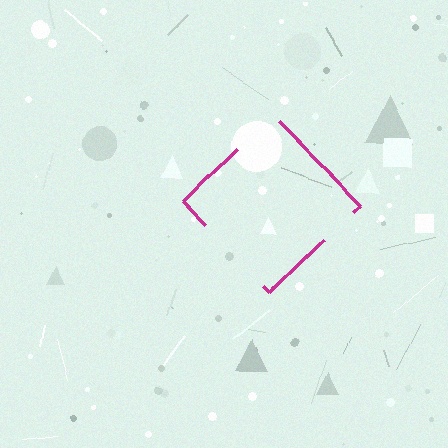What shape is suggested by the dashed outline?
The dashed outline suggests a diamond.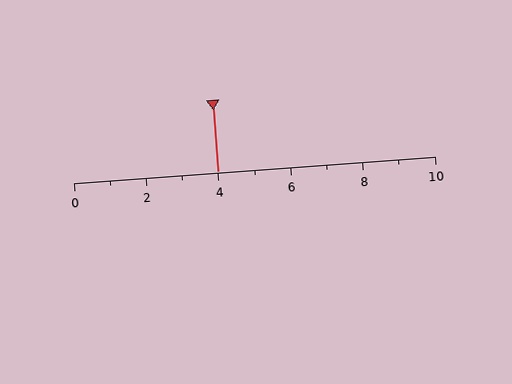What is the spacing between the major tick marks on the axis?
The major ticks are spaced 2 apart.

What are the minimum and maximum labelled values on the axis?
The axis runs from 0 to 10.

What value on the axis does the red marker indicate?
The marker indicates approximately 4.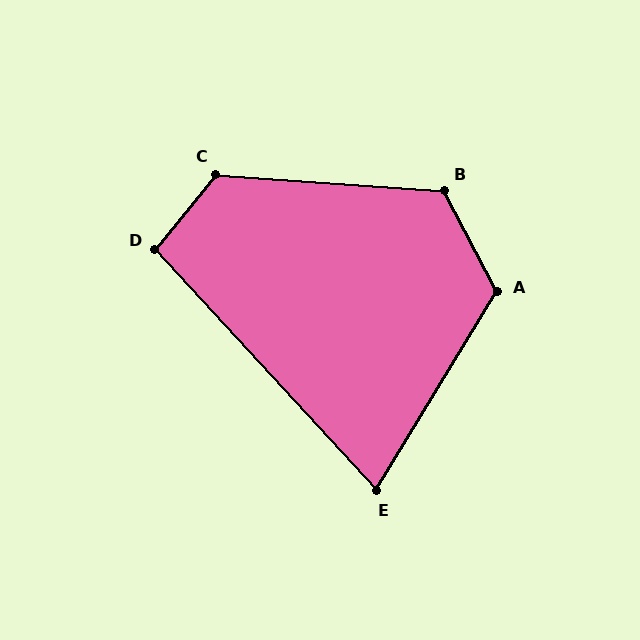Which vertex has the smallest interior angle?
E, at approximately 74 degrees.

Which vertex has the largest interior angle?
C, at approximately 125 degrees.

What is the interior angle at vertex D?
Approximately 99 degrees (obtuse).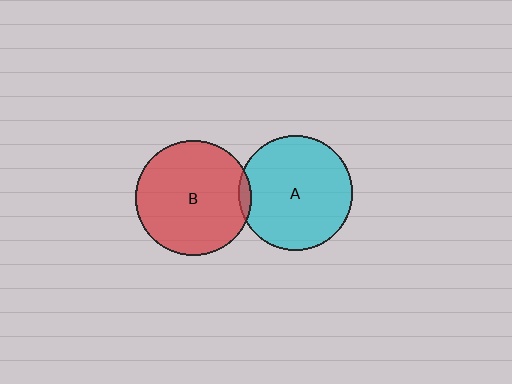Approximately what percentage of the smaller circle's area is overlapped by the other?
Approximately 5%.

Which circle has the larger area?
Circle B (red).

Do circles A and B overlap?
Yes.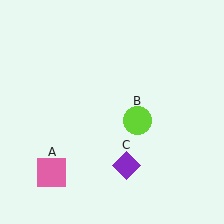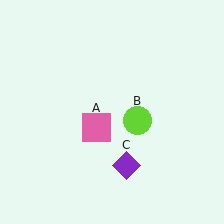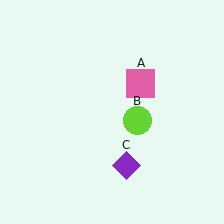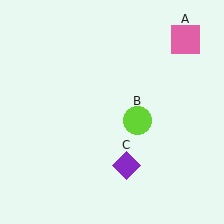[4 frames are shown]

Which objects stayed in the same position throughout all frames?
Lime circle (object B) and purple diamond (object C) remained stationary.